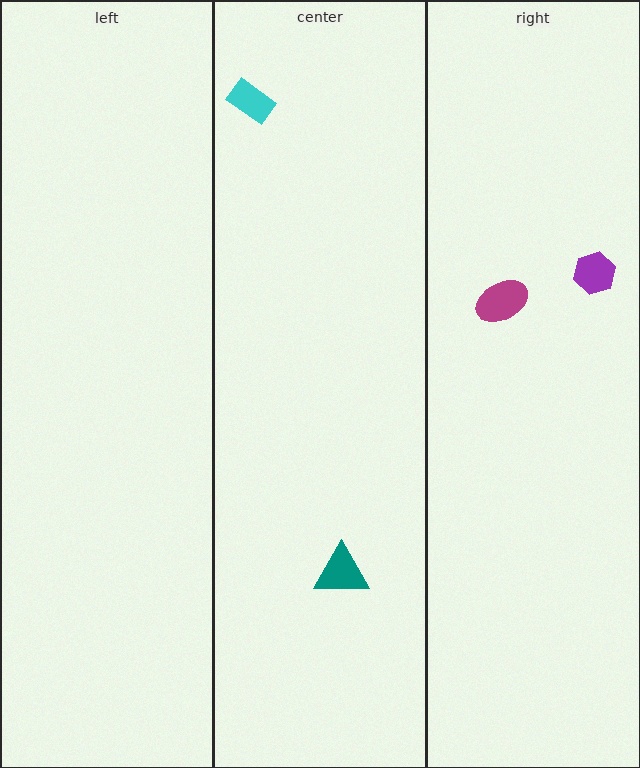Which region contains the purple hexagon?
The right region.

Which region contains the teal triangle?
The center region.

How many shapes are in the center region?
2.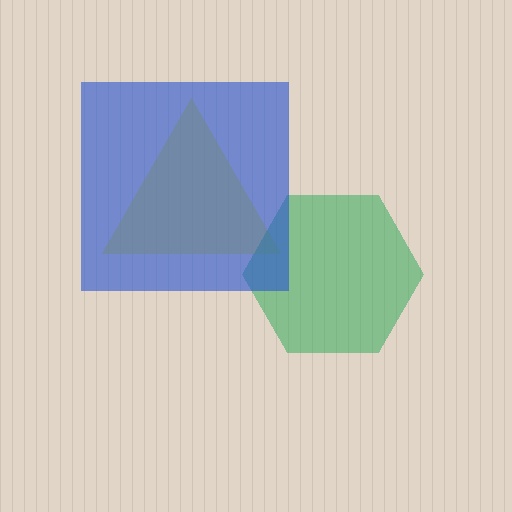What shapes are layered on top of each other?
The layered shapes are: a yellow triangle, a green hexagon, a blue square.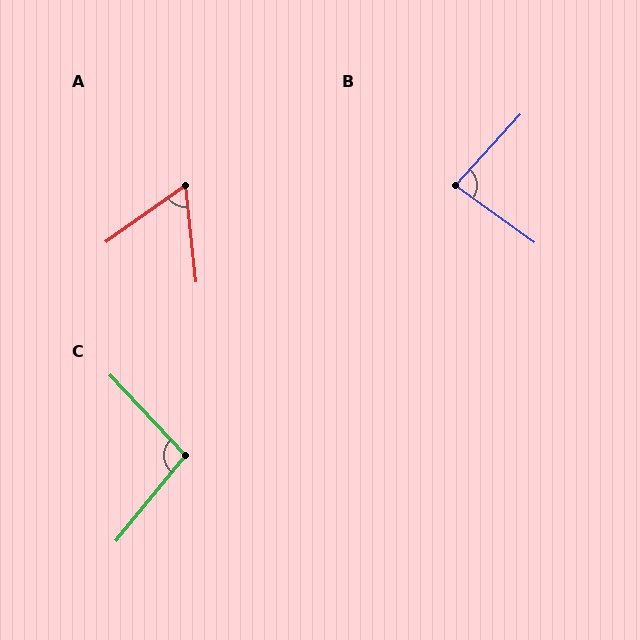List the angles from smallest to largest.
A (61°), B (83°), C (98°).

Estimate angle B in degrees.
Approximately 83 degrees.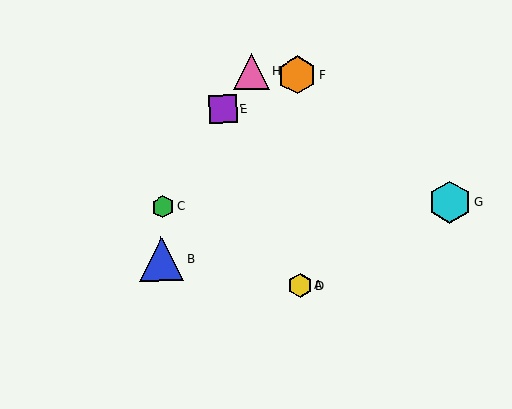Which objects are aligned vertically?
Objects A, D, F are aligned vertically.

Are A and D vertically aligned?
Yes, both are at x≈300.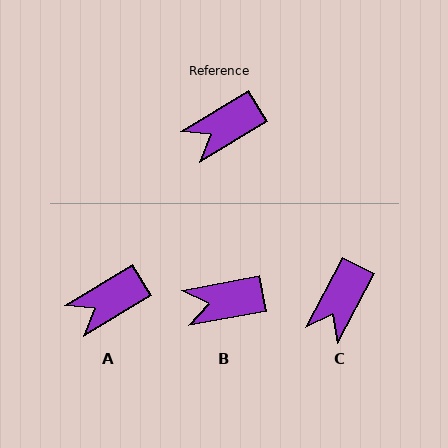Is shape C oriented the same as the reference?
No, it is off by about 31 degrees.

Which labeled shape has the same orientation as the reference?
A.